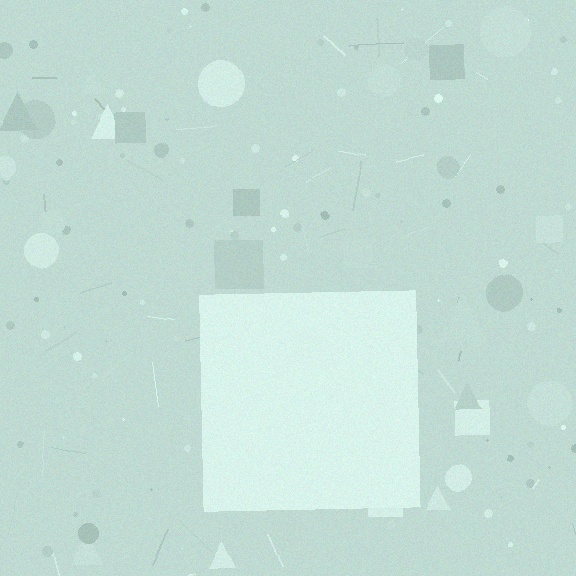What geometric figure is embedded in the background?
A square is embedded in the background.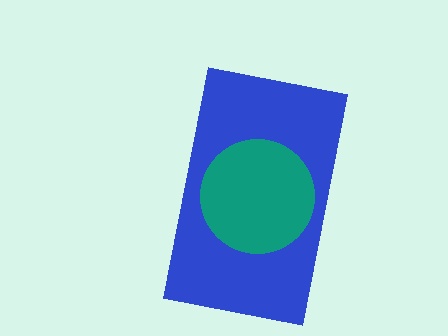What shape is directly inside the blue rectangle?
The teal circle.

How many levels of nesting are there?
2.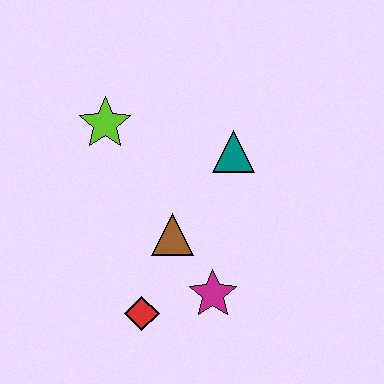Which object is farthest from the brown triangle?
The lime star is farthest from the brown triangle.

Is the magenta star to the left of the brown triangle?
No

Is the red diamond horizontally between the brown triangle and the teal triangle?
No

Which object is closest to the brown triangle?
The magenta star is closest to the brown triangle.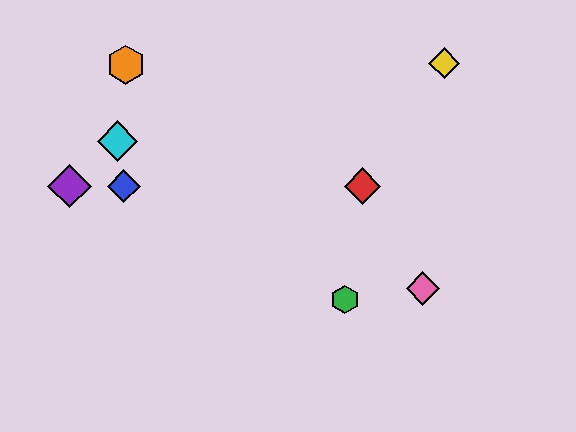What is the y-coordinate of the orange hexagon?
The orange hexagon is at y≈65.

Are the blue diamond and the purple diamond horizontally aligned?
Yes, both are at y≈186.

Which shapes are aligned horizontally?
The red diamond, the blue diamond, the purple diamond are aligned horizontally.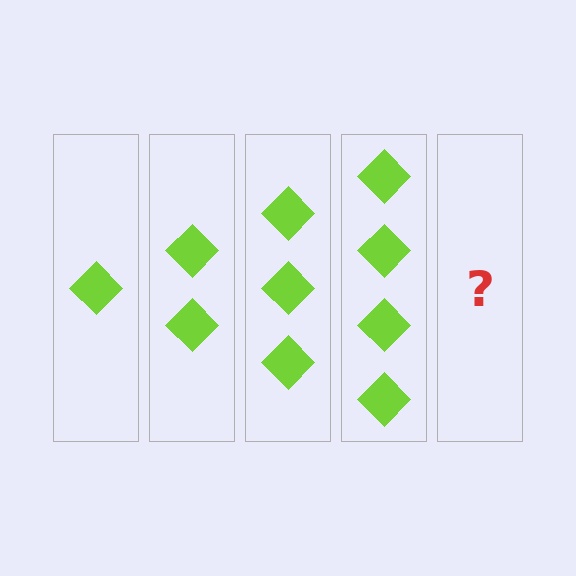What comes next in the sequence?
The next element should be 5 diamonds.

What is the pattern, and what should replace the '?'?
The pattern is that each step adds one more diamond. The '?' should be 5 diamonds.